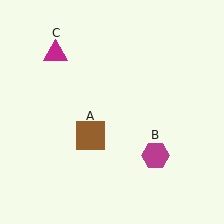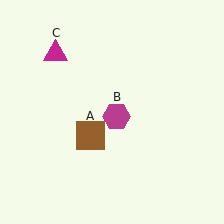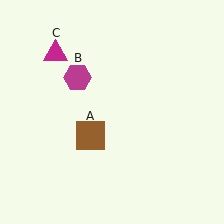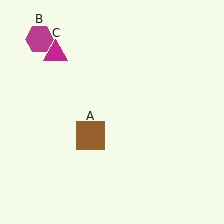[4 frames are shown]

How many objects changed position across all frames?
1 object changed position: magenta hexagon (object B).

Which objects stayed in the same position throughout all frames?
Brown square (object A) and magenta triangle (object C) remained stationary.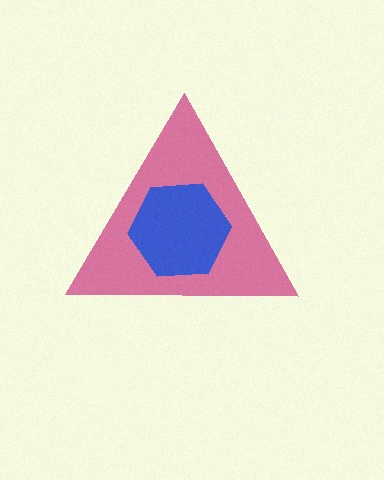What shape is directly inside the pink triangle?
The blue hexagon.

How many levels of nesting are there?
2.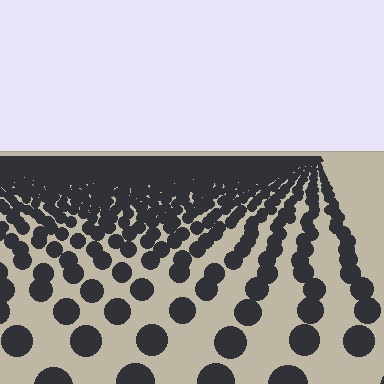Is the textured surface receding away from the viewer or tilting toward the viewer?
The surface is receding away from the viewer. Texture elements get smaller and denser toward the top.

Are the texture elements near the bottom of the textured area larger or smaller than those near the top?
Larger. Near the bottom, elements are closer to the viewer and appear at a bigger on-screen size.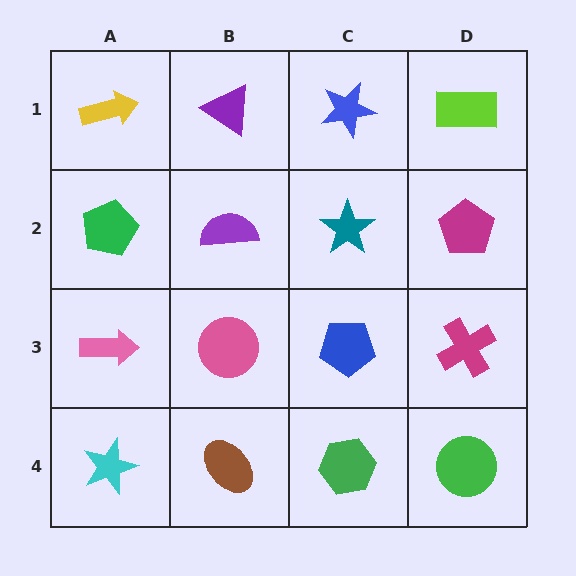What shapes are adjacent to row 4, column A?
A pink arrow (row 3, column A), a brown ellipse (row 4, column B).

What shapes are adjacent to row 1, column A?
A green pentagon (row 2, column A), a purple triangle (row 1, column B).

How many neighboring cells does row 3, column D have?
3.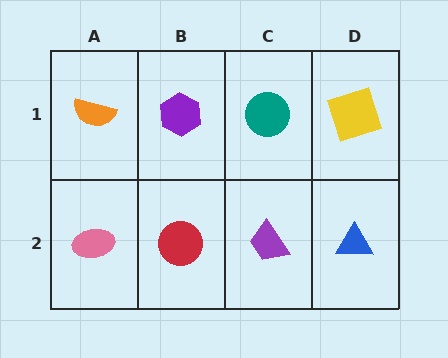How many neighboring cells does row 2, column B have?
3.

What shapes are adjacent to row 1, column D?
A blue triangle (row 2, column D), a teal circle (row 1, column C).